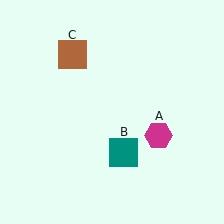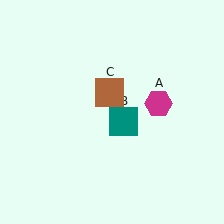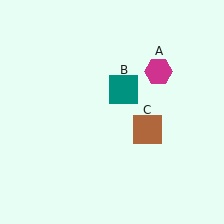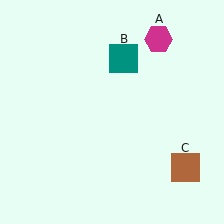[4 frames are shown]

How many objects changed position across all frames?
3 objects changed position: magenta hexagon (object A), teal square (object B), brown square (object C).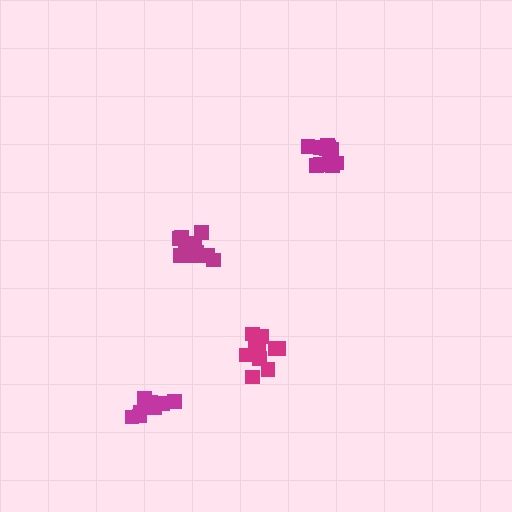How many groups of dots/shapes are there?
There are 4 groups.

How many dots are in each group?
Group 1: 12 dots, Group 2: 11 dots, Group 3: 12 dots, Group 4: 13 dots (48 total).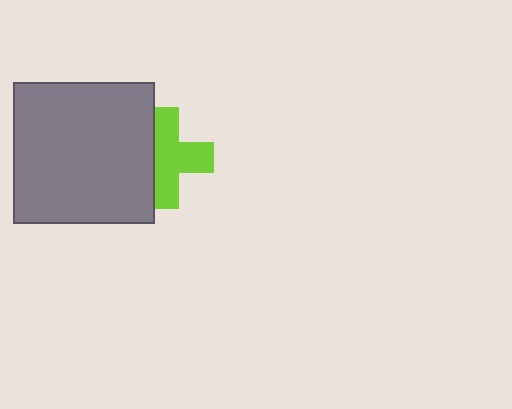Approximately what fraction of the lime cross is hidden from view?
Roughly 36% of the lime cross is hidden behind the gray square.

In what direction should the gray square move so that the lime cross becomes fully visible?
The gray square should move left. That is the shortest direction to clear the overlap and leave the lime cross fully visible.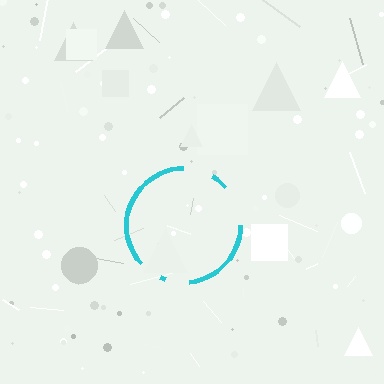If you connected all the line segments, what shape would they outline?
They would outline a circle.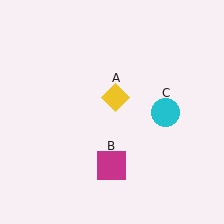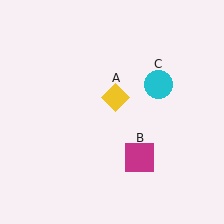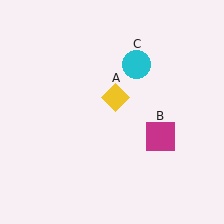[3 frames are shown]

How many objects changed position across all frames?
2 objects changed position: magenta square (object B), cyan circle (object C).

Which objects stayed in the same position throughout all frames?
Yellow diamond (object A) remained stationary.